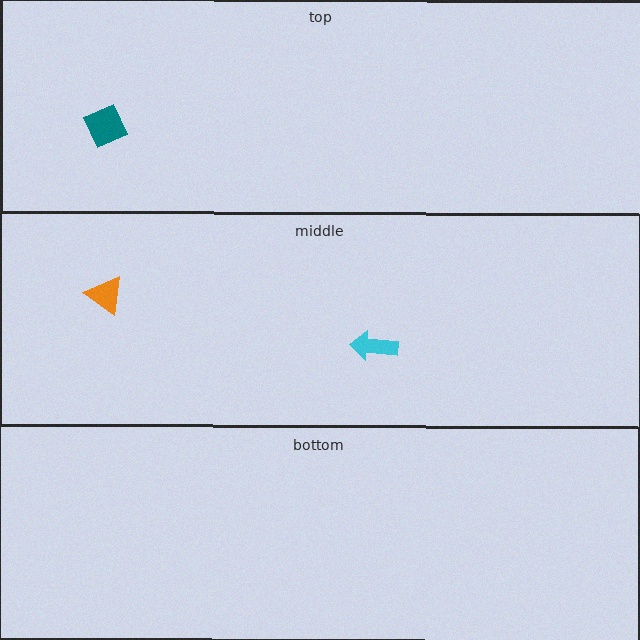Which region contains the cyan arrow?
The middle region.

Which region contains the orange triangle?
The middle region.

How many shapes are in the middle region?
2.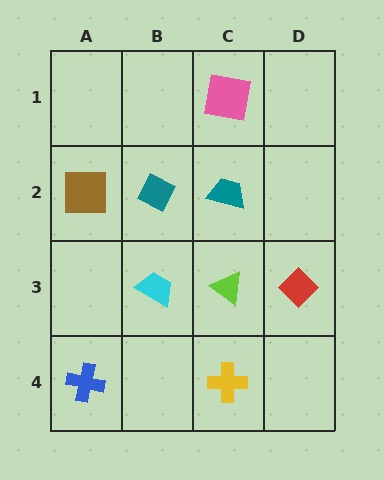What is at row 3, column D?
A red diamond.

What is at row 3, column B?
A cyan trapezoid.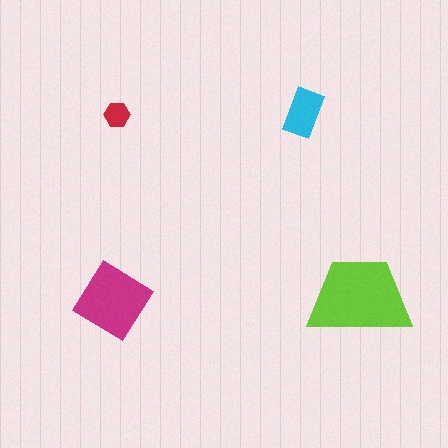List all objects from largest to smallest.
The lime trapezoid, the magenta diamond, the cyan rectangle, the red hexagon.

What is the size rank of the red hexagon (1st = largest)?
4th.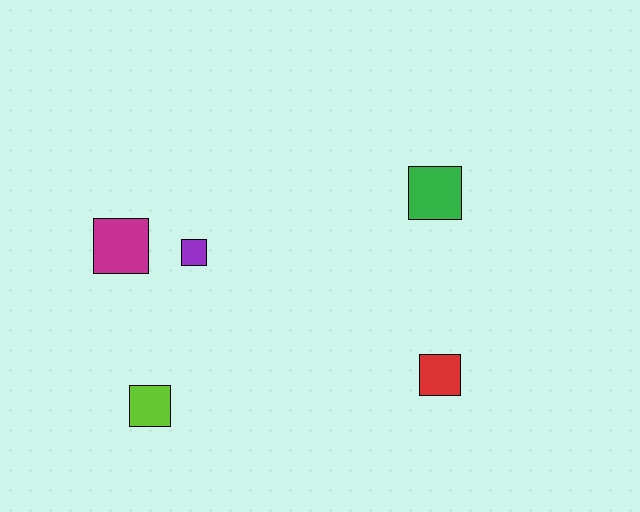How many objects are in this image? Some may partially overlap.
There are 5 objects.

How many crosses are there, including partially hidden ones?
There are no crosses.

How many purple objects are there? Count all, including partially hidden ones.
There is 1 purple object.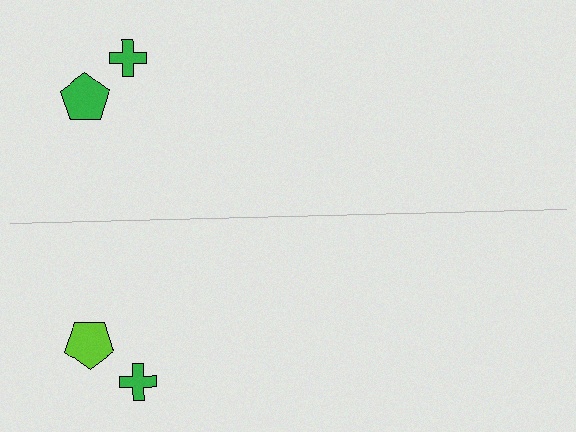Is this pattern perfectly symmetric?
No, the pattern is not perfectly symmetric. The lime pentagon on the bottom side breaks the symmetry — its mirror counterpart is green.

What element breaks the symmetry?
The lime pentagon on the bottom side breaks the symmetry — its mirror counterpart is green.